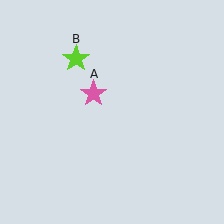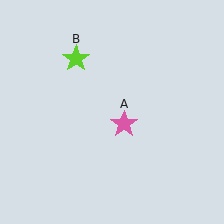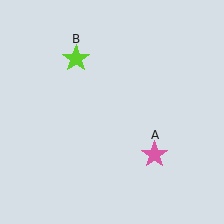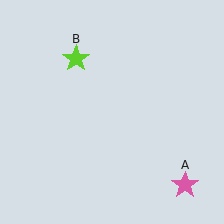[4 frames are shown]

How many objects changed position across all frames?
1 object changed position: pink star (object A).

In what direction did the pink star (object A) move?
The pink star (object A) moved down and to the right.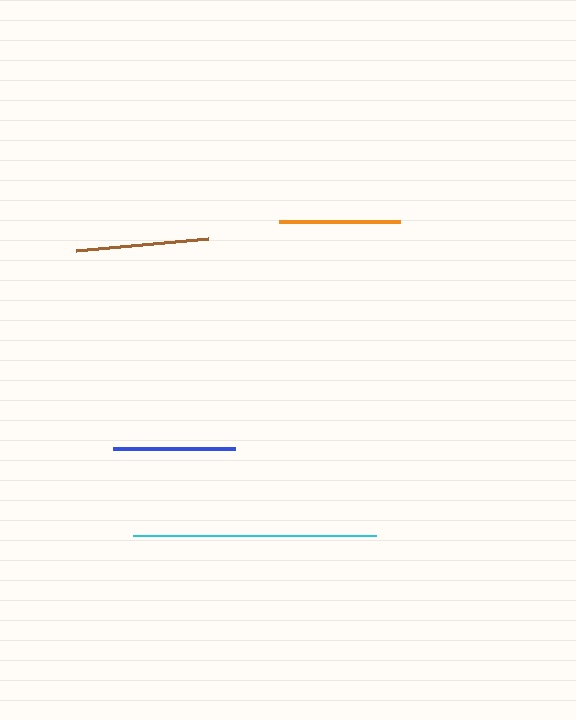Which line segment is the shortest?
The orange line is the shortest at approximately 121 pixels.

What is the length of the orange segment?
The orange segment is approximately 121 pixels long.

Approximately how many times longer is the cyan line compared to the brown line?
The cyan line is approximately 1.8 times the length of the brown line.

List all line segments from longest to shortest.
From longest to shortest: cyan, brown, blue, orange.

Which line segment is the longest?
The cyan line is the longest at approximately 243 pixels.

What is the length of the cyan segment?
The cyan segment is approximately 243 pixels long.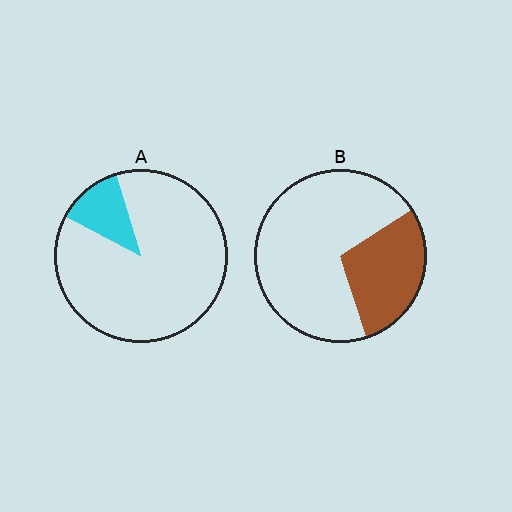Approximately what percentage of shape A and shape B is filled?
A is approximately 15% and B is approximately 30%.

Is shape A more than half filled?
No.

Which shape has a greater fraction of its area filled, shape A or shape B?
Shape B.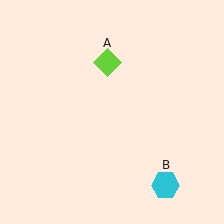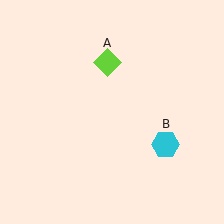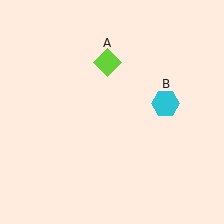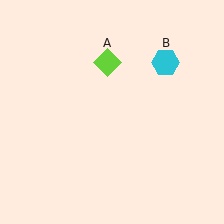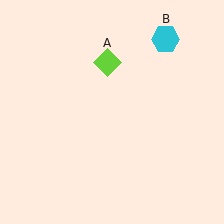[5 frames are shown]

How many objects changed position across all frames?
1 object changed position: cyan hexagon (object B).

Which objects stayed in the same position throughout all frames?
Lime diamond (object A) remained stationary.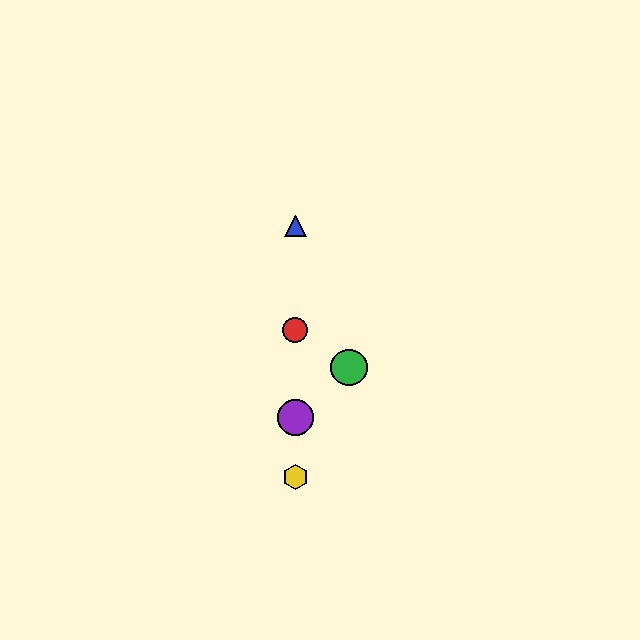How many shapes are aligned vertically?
4 shapes (the red circle, the blue triangle, the yellow hexagon, the purple circle) are aligned vertically.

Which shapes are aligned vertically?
The red circle, the blue triangle, the yellow hexagon, the purple circle are aligned vertically.